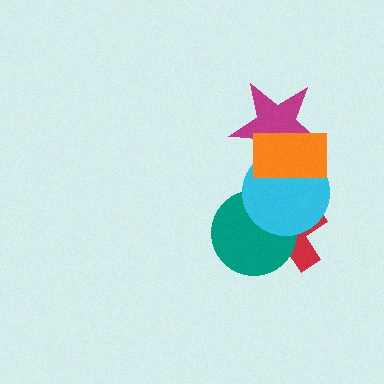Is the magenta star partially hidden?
Yes, it is partially covered by another shape.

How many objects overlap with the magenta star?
2 objects overlap with the magenta star.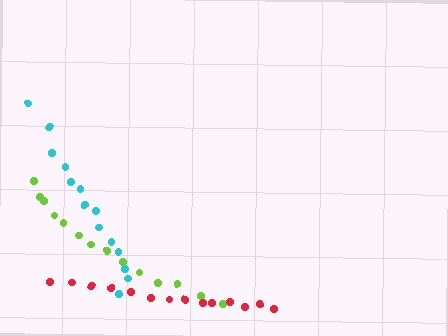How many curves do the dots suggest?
There are 3 distinct paths.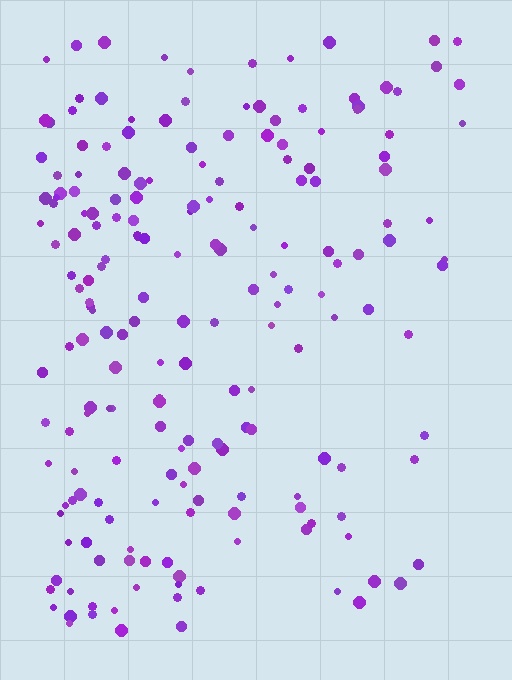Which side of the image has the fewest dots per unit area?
The right.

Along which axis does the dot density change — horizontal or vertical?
Horizontal.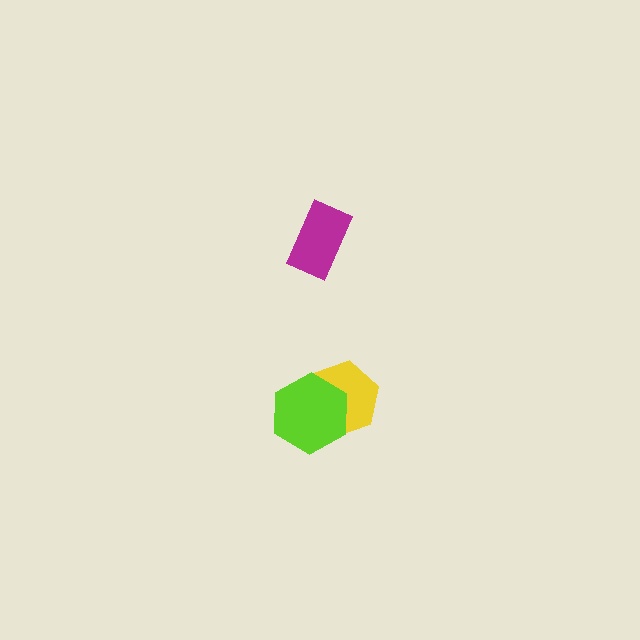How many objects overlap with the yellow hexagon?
1 object overlaps with the yellow hexagon.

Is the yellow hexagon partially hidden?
Yes, it is partially covered by another shape.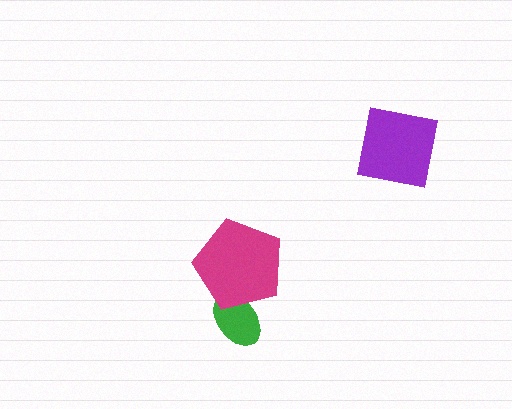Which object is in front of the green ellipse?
The magenta pentagon is in front of the green ellipse.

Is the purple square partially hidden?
No, no other shape covers it.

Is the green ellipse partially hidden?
Yes, it is partially covered by another shape.